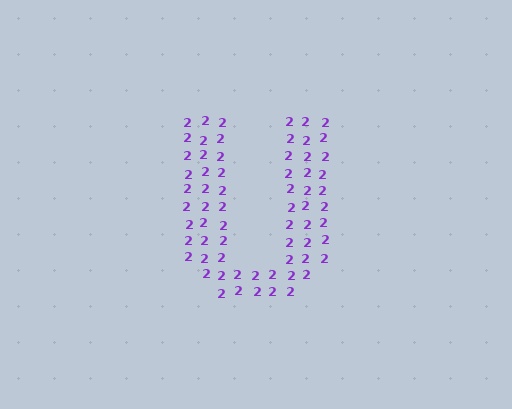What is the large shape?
The large shape is the letter U.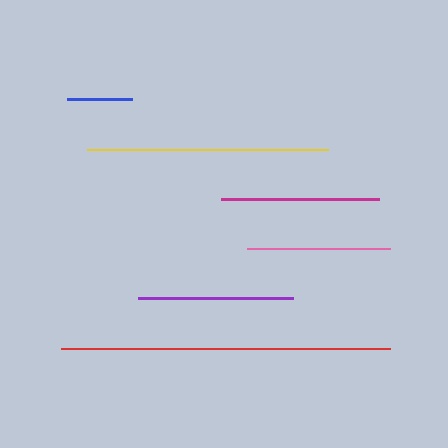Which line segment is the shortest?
The blue line is the shortest at approximately 65 pixels.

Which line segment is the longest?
The red line is the longest at approximately 329 pixels.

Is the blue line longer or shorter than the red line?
The red line is longer than the blue line.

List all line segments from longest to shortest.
From longest to shortest: red, yellow, magenta, purple, pink, blue.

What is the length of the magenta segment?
The magenta segment is approximately 158 pixels long.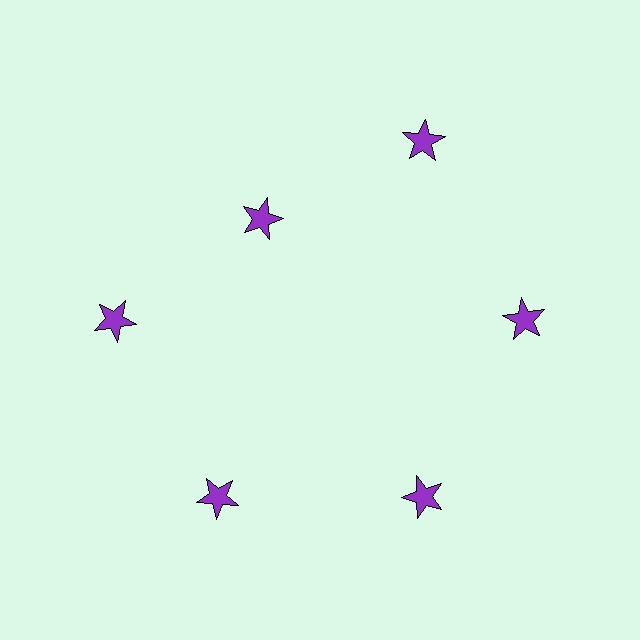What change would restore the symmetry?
The symmetry would be restored by moving it outward, back onto the ring so that all 6 stars sit at equal angles and equal distance from the center.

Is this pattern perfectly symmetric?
No. The 6 purple stars are arranged in a ring, but one element near the 11 o'clock position is pulled inward toward the center, breaking the 6-fold rotational symmetry.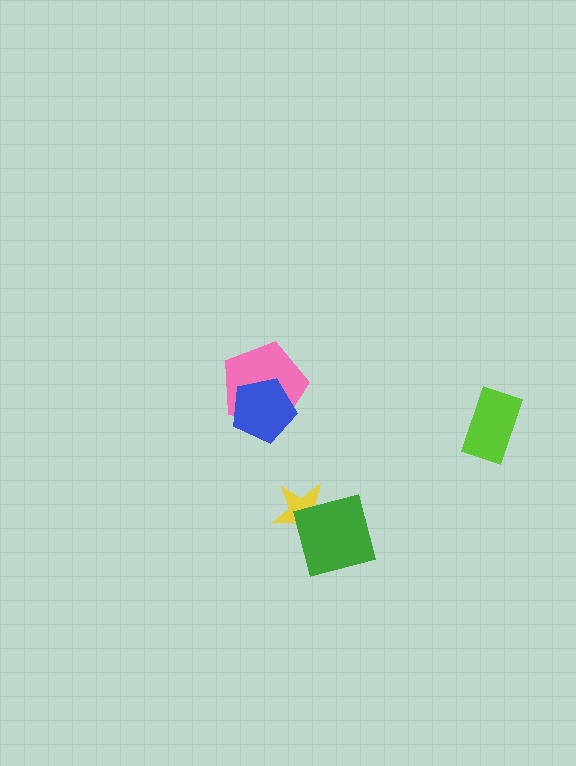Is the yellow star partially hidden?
Yes, it is partially covered by another shape.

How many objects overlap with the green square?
1 object overlaps with the green square.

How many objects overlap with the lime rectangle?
0 objects overlap with the lime rectangle.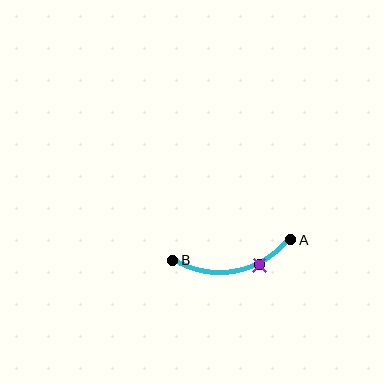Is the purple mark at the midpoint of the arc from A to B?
No. The purple mark lies on the arc but is closer to endpoint A. The arc midpoint would be at the point on the curve equidistant along the arc from both A and B.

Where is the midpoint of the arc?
The arc midpoint is the point on the curve farthest from the straight line joining A and B. It sits below that line.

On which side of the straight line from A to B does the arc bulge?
The arc bulges below the straight line connecting A and B.